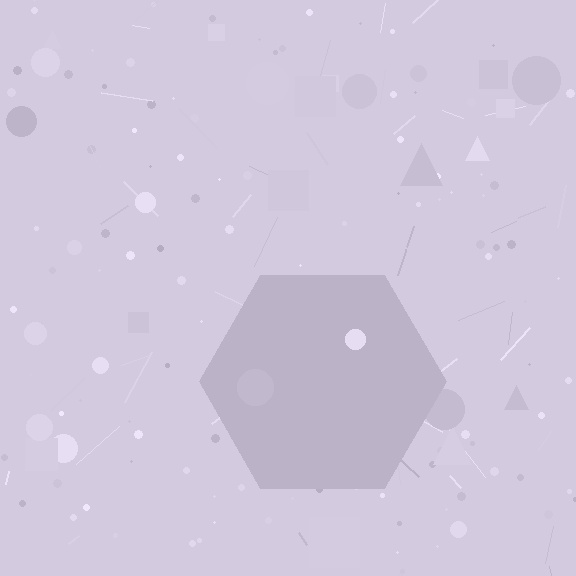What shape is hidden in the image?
A hexagon is hidden in the image.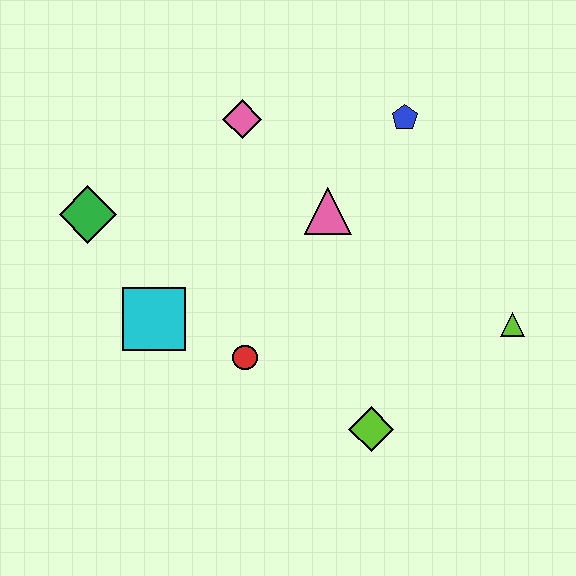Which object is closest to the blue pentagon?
The pink triangle is closest to the blue pentagon.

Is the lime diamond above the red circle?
No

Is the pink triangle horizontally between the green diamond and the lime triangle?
Yes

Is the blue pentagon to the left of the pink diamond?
No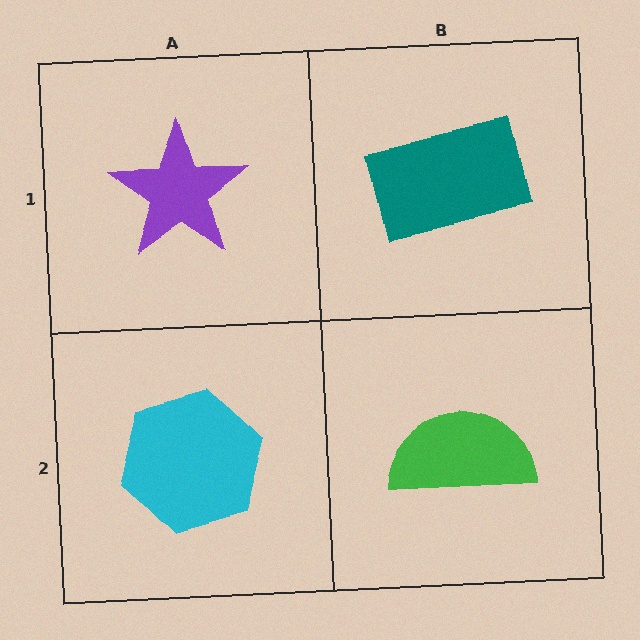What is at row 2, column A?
A cyan hexagon.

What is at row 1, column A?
A purple star.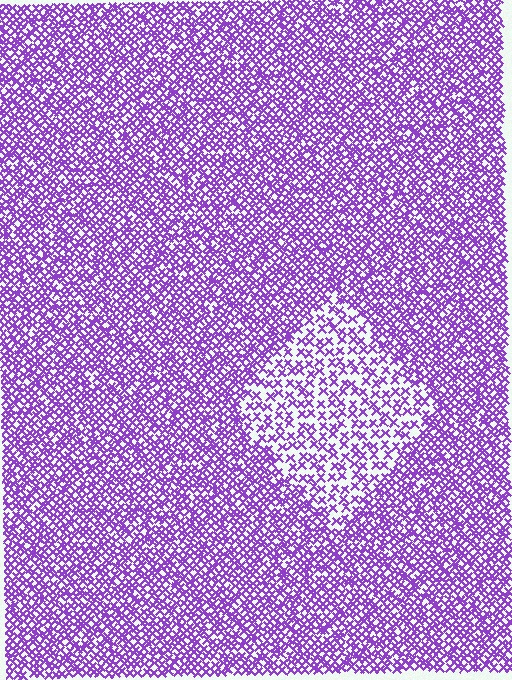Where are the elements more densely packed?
The elements are more densely packed outside the diamond boundary.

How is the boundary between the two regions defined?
The boundary is defined by a change in element density (approximately 1.9x ratio). All elements are the same color, size, and shape.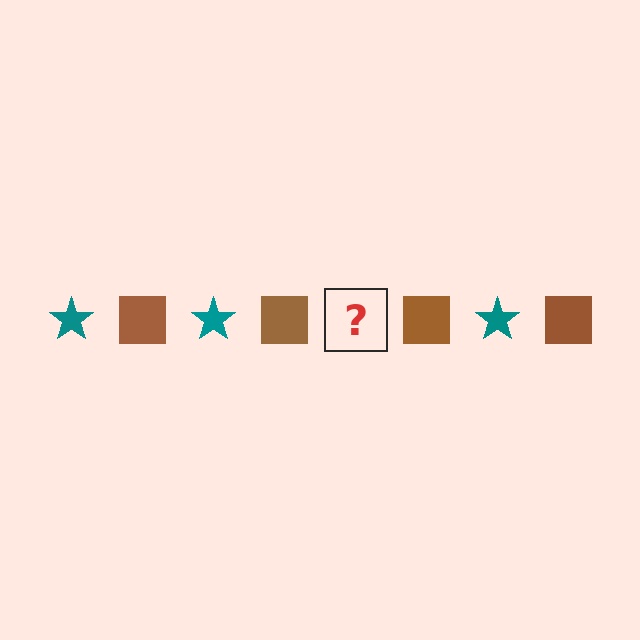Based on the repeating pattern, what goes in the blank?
The blank should be a teal star.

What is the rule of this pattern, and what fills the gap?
The rule is that the pattern alternates between teal star and brown square. The gap should be filled with a teal star.